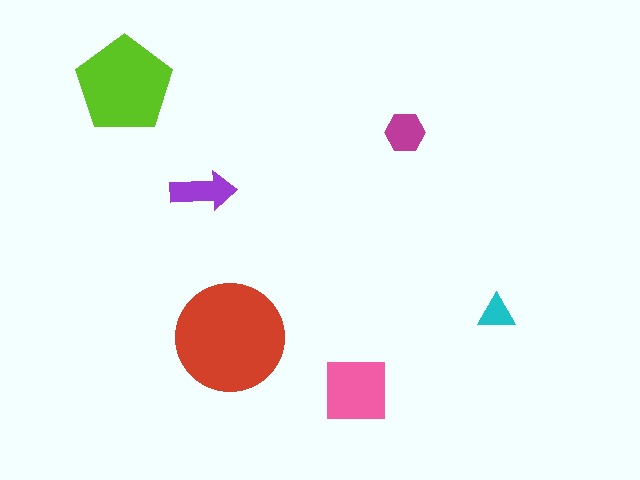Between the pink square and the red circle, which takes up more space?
The red circle.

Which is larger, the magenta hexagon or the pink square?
The pink square.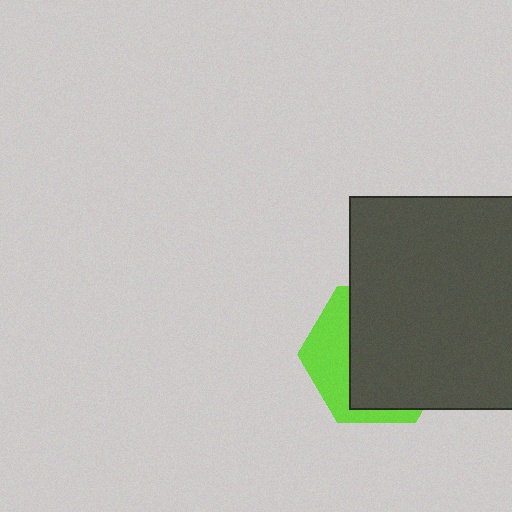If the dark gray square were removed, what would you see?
You would see the complete lime hexagon.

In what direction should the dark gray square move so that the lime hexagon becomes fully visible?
The dark gray square should move right. That is the shortest direction to clear the overlap and leave the lime hexagon fully visible.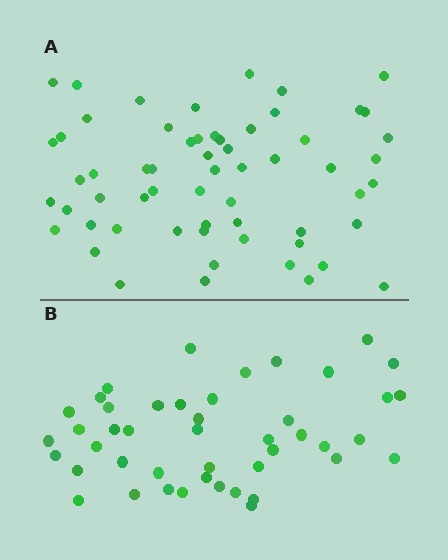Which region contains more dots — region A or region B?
Region A (the top region) has more dots.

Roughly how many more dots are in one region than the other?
Region A has approximately 15 more dots than region B.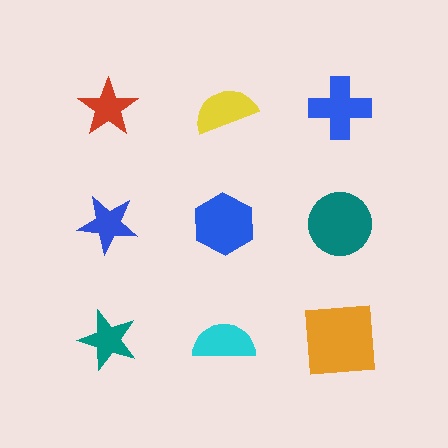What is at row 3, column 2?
A cyan semicircle.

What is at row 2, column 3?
A teal circle.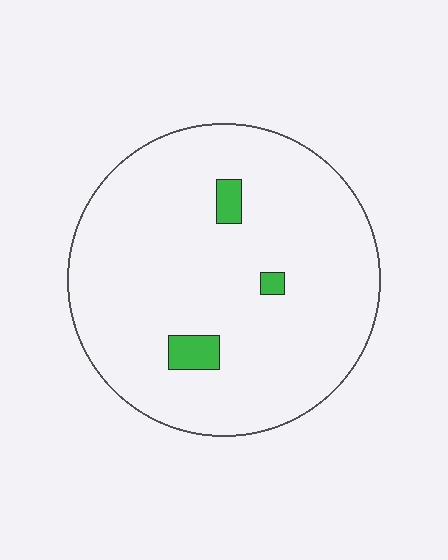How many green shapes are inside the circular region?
3.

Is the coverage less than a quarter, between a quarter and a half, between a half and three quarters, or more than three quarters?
Less than a quarter.